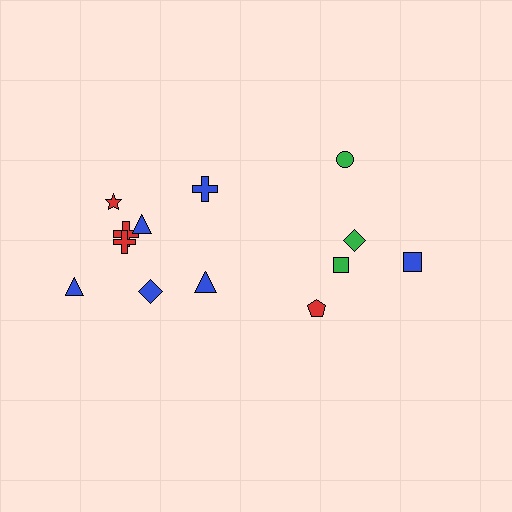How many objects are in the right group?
There are 5 objects.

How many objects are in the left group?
There are 8 objects.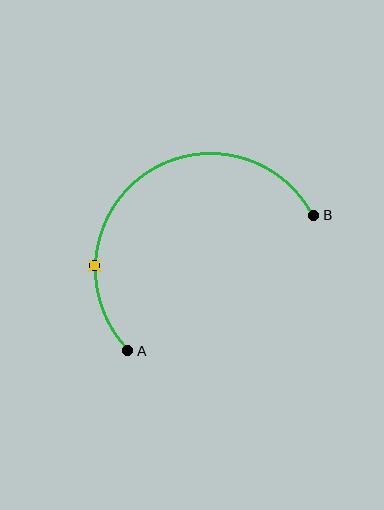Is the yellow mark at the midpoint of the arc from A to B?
No. The yellow mark lies on the arc but is closer to endpoint A. The arc midpoint would be at the point on the curve equidistant along the arc from both A and B.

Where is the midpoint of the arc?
The arc midpoint is the point on the curve farthest from the straight line joining A and B. It sits above and to the left of that line.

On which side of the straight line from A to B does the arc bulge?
The arc bulges above and to the left of the straight line connecting A and B.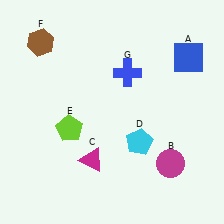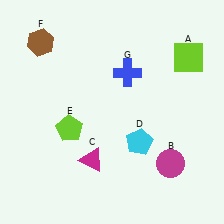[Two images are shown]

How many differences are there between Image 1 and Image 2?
There is 1 difference between the two images.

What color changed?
The square (A) changed from blue in Image 1 to lime in Image 2.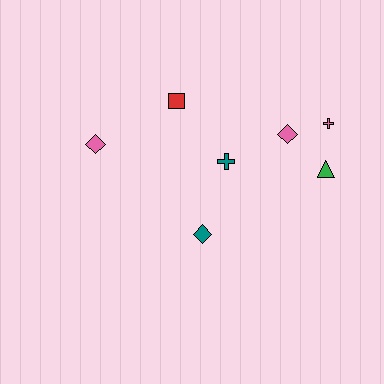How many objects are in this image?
There are 7 objects.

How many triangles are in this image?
There is 1 triangle.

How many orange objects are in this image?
There are no orange objects.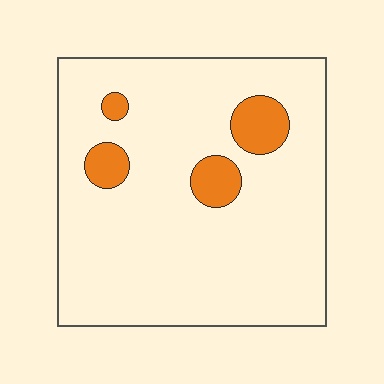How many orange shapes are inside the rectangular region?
4.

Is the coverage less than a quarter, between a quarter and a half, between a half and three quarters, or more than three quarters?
Less than a quarter.